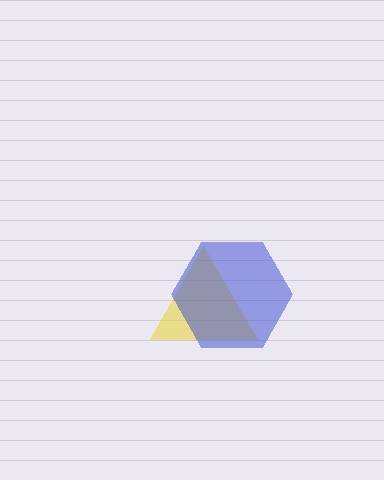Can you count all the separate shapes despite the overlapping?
Yes, there are 2 separate shapes.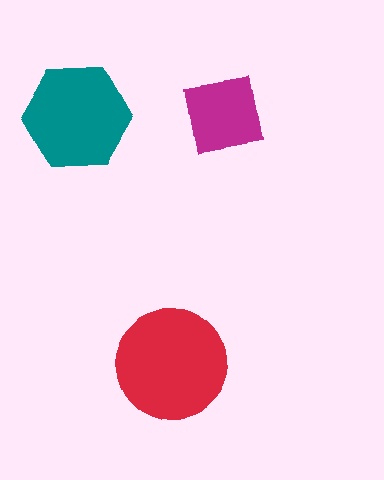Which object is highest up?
The teal hexagon is topmost.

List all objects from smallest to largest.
The magenta square, the teal hexagon, the red circle.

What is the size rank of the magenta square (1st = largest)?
3rd.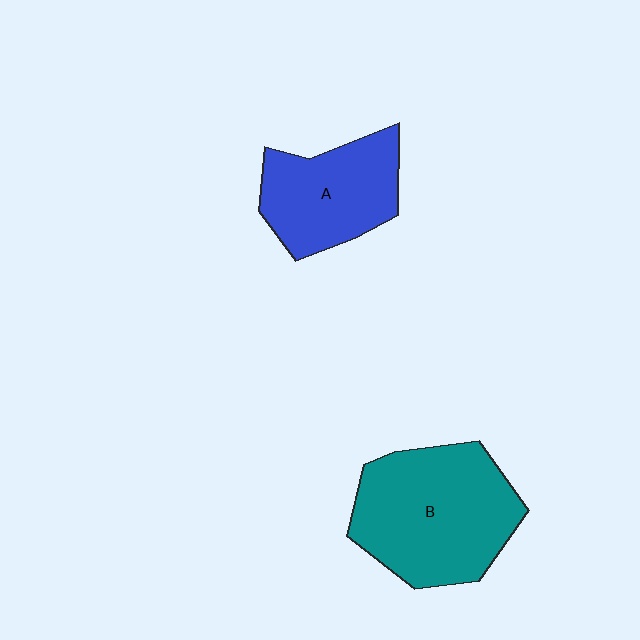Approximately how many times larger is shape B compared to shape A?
Approximately 1.5 times.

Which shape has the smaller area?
Shape A (blue).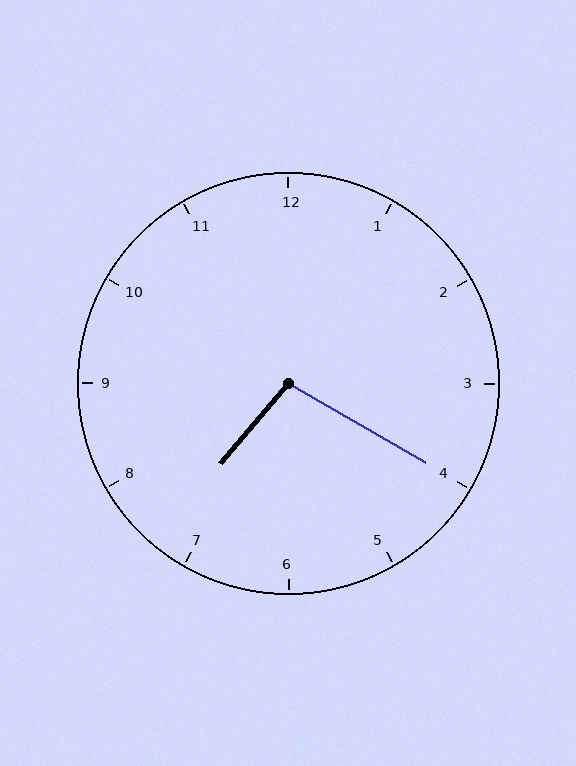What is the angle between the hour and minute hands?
Approximately 100 degrees.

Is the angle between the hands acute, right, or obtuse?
It is obtuse.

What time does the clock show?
7:20.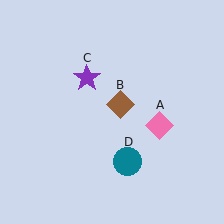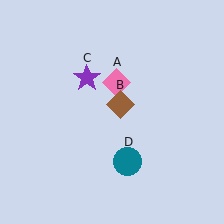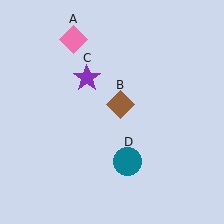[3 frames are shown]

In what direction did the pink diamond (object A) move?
The pink diamond (object A) moved up and to the left.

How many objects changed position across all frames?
1 object changed position: pink diamond (object A).